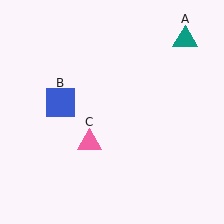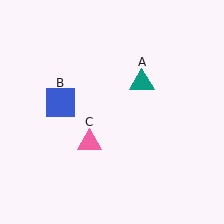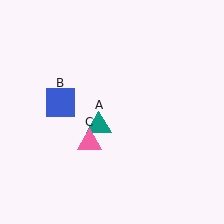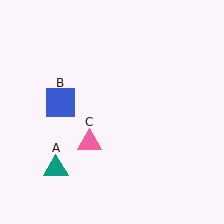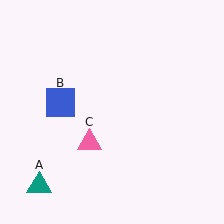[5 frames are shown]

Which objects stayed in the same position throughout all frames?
Blue square (object B) and pink triangle (object C) remained stationary.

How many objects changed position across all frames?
1 object changed position: teal triangle (object A).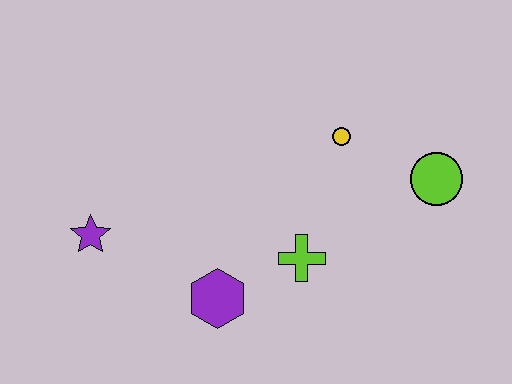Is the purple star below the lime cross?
No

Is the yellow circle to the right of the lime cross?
Yes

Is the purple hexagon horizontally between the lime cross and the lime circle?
No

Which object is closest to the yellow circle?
The lime circle is closest to the yellow circle.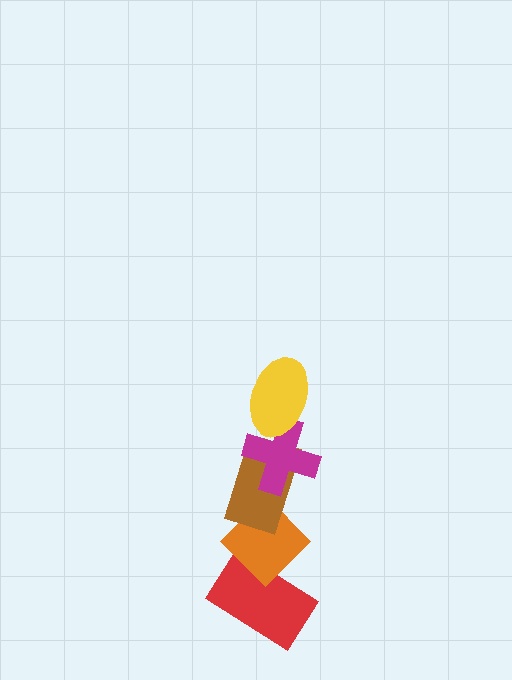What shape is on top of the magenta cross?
The yellow ellipse is on top of the magenta cross.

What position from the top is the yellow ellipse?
The yellow ellipse is 1st from the top.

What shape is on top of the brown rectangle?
The magenta cross is on top of the brown rectangle.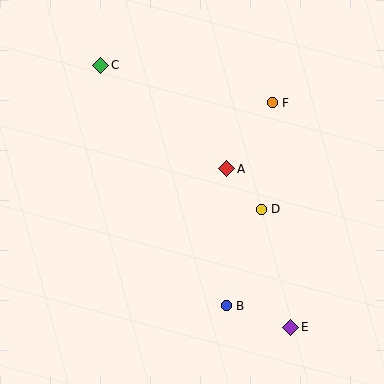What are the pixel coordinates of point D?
Point D is at (261, 209).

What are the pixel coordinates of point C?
Point C is at (101, 65).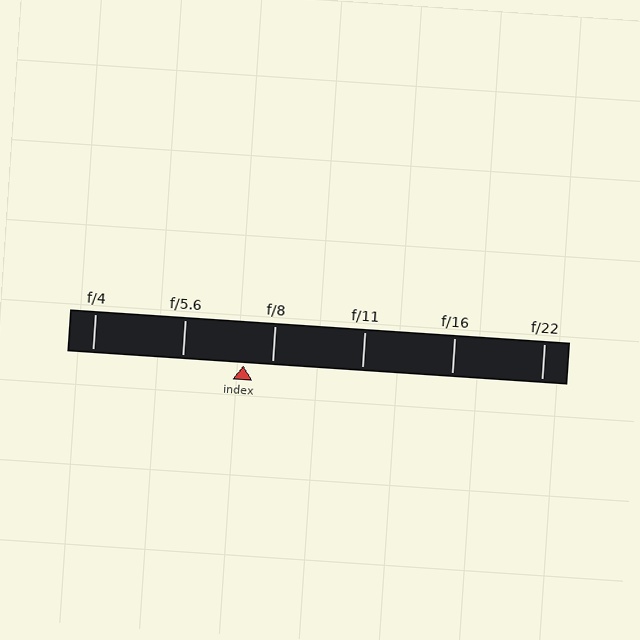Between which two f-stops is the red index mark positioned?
The index mark is between f/5.6 and f/8.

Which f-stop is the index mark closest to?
The index mark is closest to f/8.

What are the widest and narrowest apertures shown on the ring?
The widest aperture shown is f/4 and the narrowest is f/22.